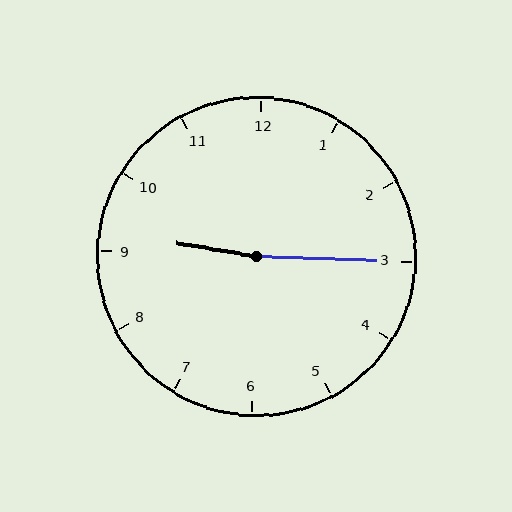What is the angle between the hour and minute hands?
Approximately 172 degrees.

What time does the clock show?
9:15.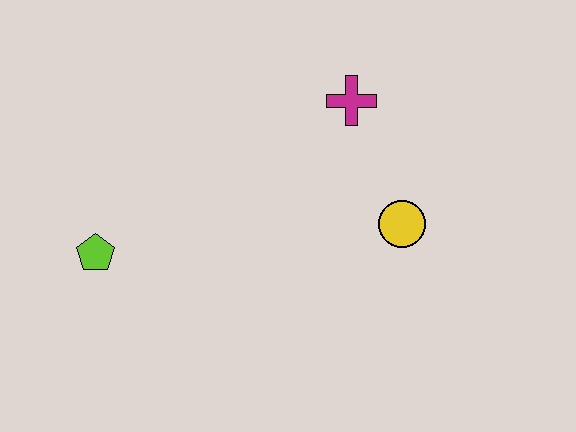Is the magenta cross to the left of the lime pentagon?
No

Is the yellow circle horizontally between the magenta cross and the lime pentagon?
No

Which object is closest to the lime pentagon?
The magenta cross is closest to the lime pentagon.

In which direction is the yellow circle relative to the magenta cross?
The yellow circle is below the magenta cross.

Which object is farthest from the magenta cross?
The lime pentagon is farthest from the magenta cross.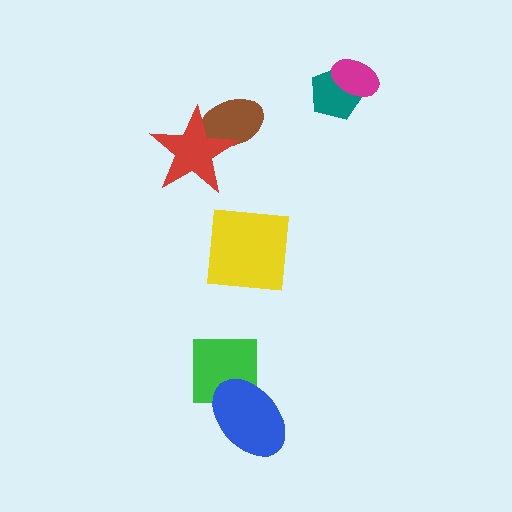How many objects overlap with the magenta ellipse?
1 object overlaps with the magenta ellipse.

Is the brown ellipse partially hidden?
Yes, it is partially covered by another shape.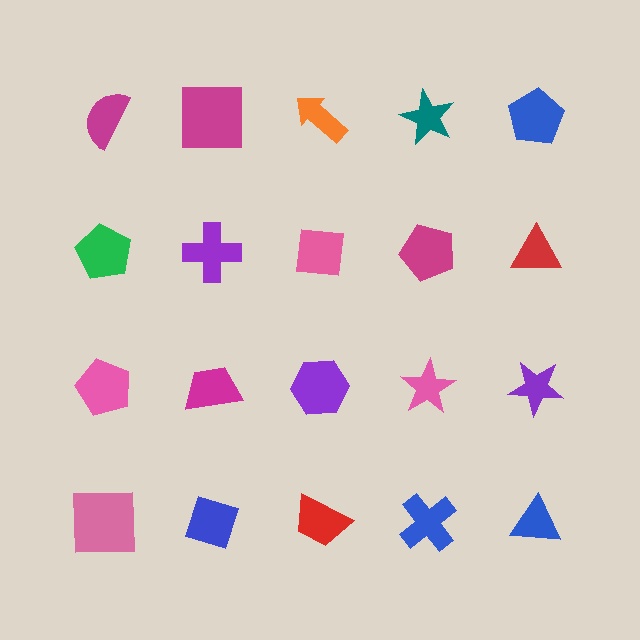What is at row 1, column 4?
A teal star.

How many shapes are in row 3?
5 shapes.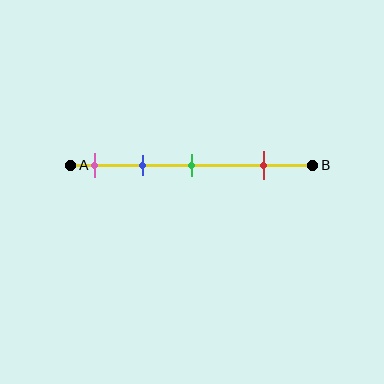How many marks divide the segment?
There are 4 marks dividing the segment.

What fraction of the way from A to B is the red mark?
The red mark is approximately 80% (0.8) of the way from A to B.